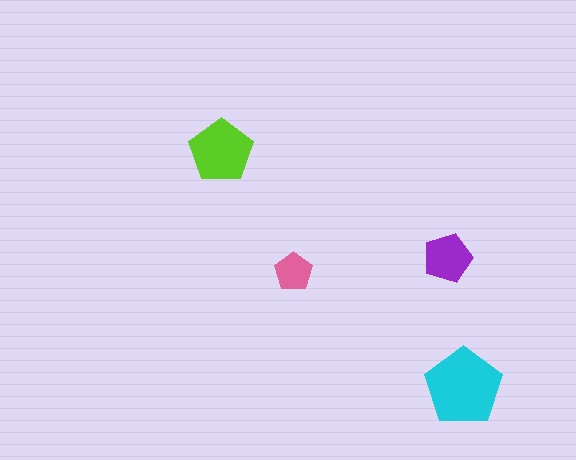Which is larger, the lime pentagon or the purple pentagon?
The lime one.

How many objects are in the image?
There are 4 objects in the image.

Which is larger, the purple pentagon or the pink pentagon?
The purple one.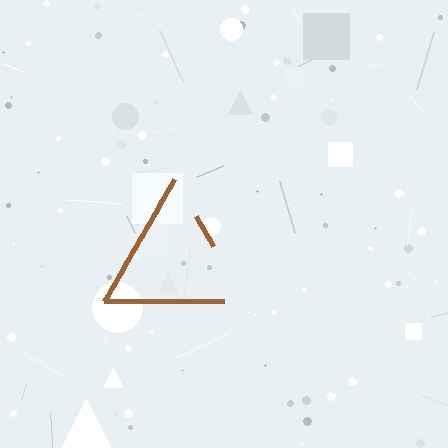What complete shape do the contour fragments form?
The contour fragments form a triangle.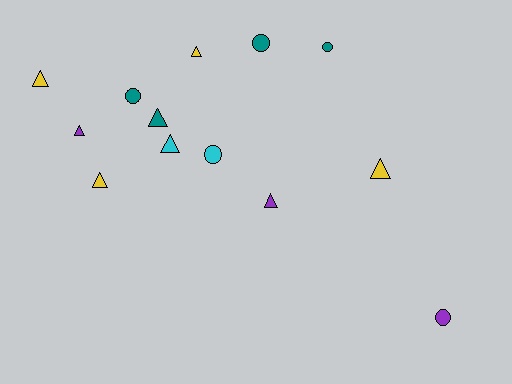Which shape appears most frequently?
Triangle, with 8 objects.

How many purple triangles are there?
There are 2 purple triangles.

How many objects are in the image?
There are 13 objects.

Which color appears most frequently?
Yellow, with 4 objects.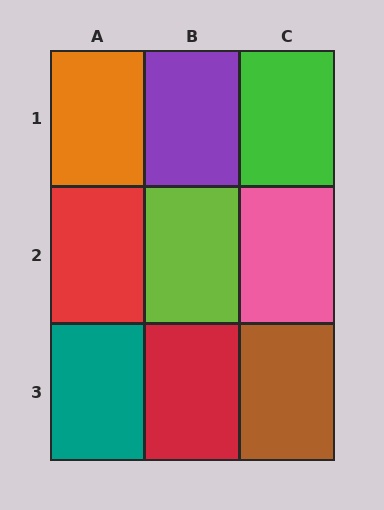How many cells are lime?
1 cell is lime.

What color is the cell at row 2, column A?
Red.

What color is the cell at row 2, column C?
Pink.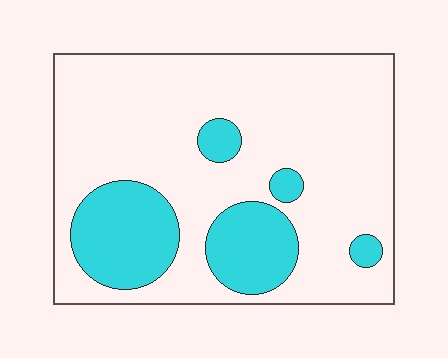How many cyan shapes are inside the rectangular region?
5.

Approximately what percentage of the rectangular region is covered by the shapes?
Approximately 25%.